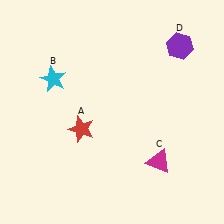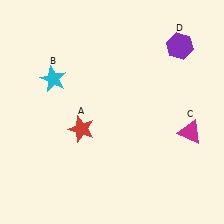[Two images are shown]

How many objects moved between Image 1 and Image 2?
1 object moved between the two images.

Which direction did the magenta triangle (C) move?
The magenta triangle (C) moved right.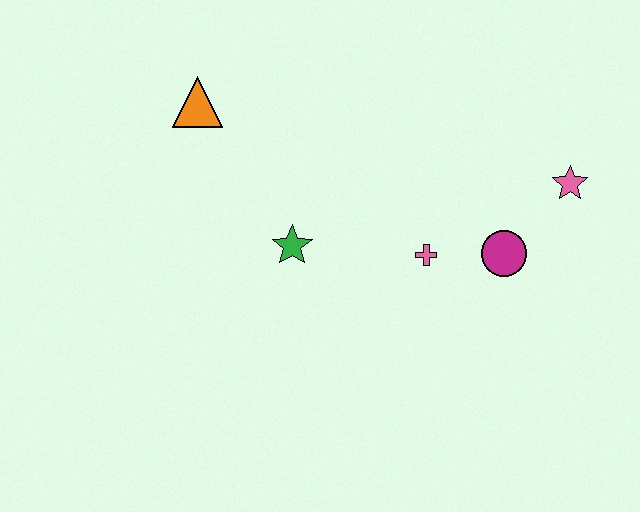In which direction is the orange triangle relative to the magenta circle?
The orange triangle is to the left of the magenta circle.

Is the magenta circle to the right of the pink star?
No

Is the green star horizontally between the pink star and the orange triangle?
Yes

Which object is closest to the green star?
The pink cross is closest to the green star.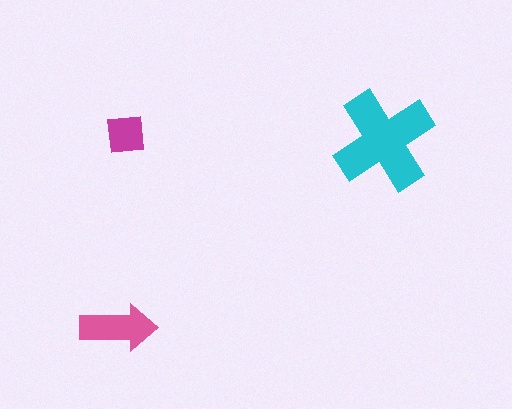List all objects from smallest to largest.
The magenta square, the pink arrow, the cyan cross.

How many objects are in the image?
There are 3 objects in the image.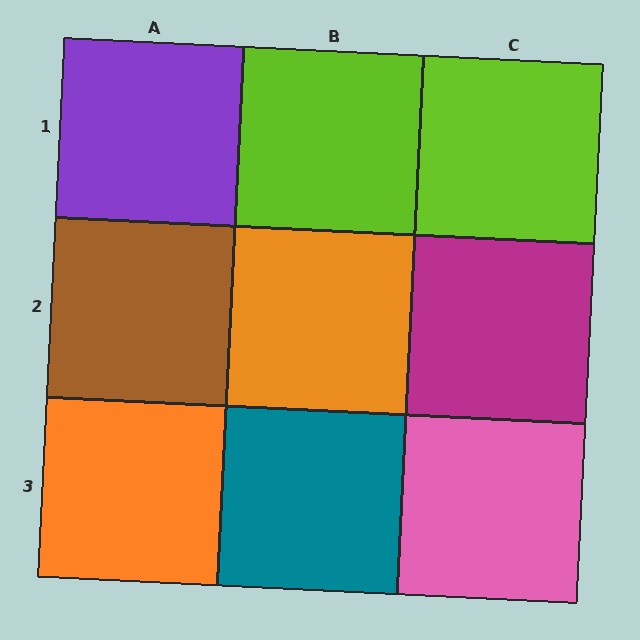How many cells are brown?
1 cell is brown.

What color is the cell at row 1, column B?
Lime.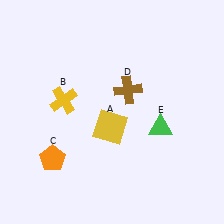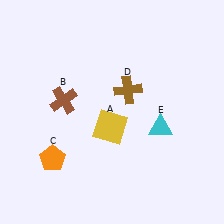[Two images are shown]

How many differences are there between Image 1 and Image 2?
There are 2 differences between the two images.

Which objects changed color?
B changed from yellow to brown. E changed from green to cyan.